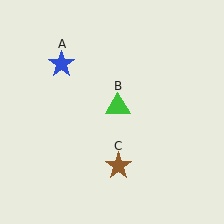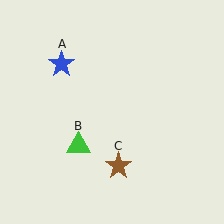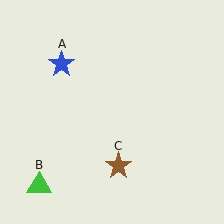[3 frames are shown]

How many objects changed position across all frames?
1 object changed position: green triangle (object B).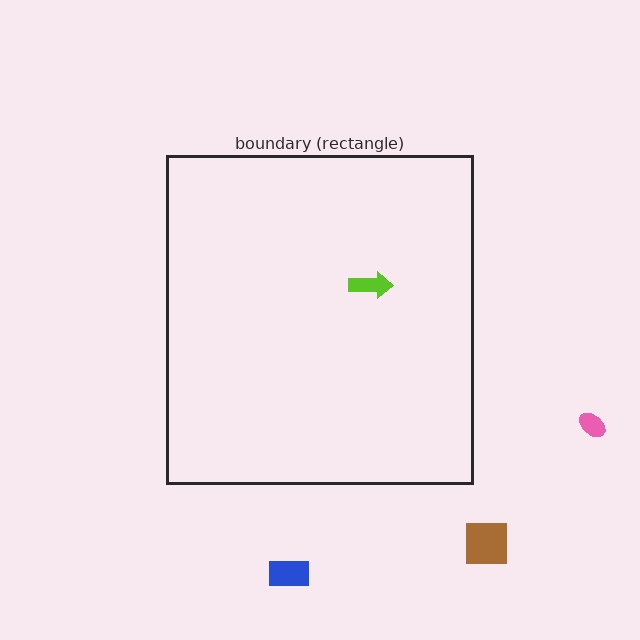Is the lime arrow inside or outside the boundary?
Inside.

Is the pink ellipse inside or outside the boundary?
Outside.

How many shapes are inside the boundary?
1 inside, 3 outside.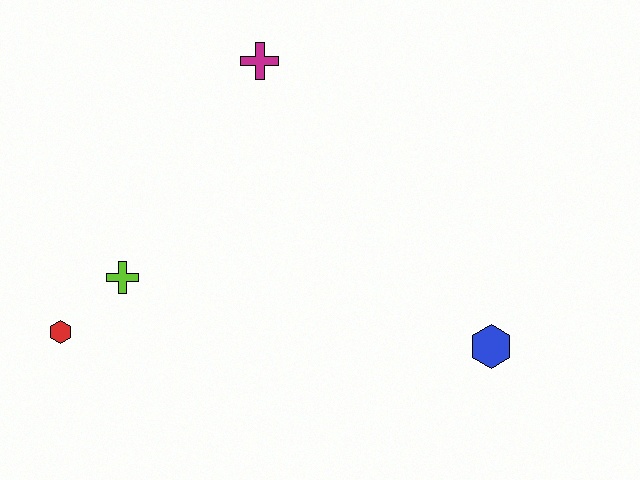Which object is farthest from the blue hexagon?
The red hexagon is farthest from the blue hexagon.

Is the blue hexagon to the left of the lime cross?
No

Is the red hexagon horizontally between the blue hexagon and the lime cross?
No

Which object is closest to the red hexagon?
The lime cross is closest to the red hexagon.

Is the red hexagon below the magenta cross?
Yes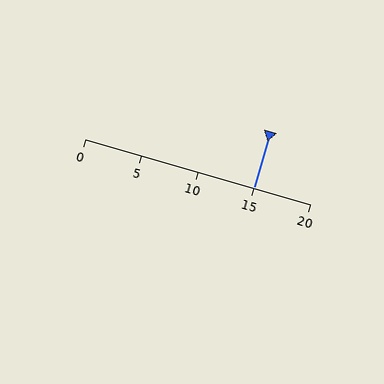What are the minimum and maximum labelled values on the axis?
The axis runs from 0 to 20.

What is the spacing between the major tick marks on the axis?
The major ticks are spaced 5 apart.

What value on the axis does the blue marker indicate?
The marker indicates approximately 15.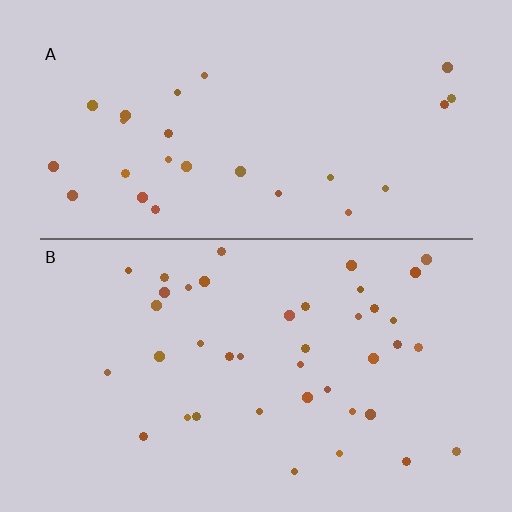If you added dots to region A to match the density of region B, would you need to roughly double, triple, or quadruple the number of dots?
Approximately double.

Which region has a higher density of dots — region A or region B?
B (the bottom).